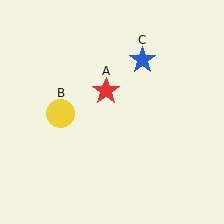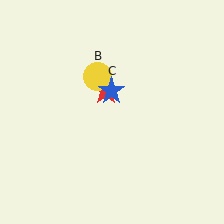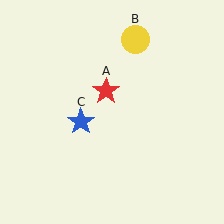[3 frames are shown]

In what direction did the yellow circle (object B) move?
The yellow circle (object B) moved up and to the right.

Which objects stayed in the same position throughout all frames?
Red star (object A) remained stationary.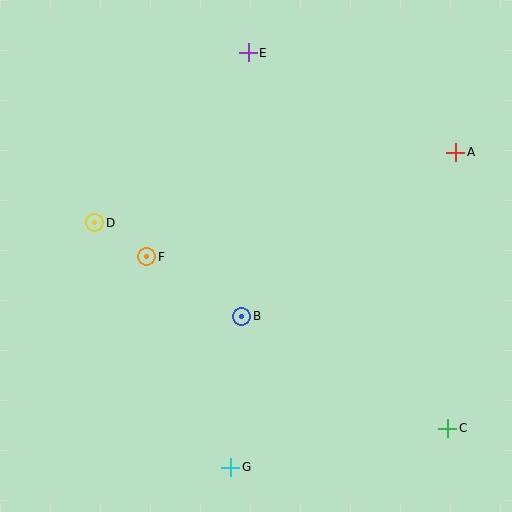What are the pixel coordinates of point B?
Point B is at (242, 316).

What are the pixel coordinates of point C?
Point C is at (448, 428).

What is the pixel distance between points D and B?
The distance between D and B is 175 pixels.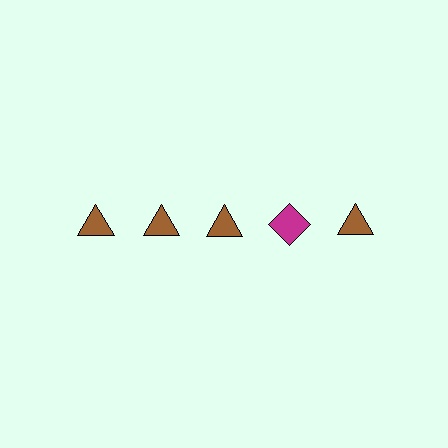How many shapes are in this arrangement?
There are 5 shapes arranged in a grid pattern.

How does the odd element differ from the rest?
It differs in both color (magenta instead of brown) and shape (diamond instead of triangle).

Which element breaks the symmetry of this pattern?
The magenta diamond in the top row, second from right column breaks the symmetry. All other shapes are brown triangles.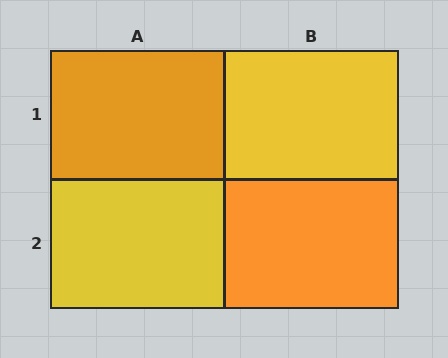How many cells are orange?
2 cells are orange.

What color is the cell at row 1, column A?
Orange.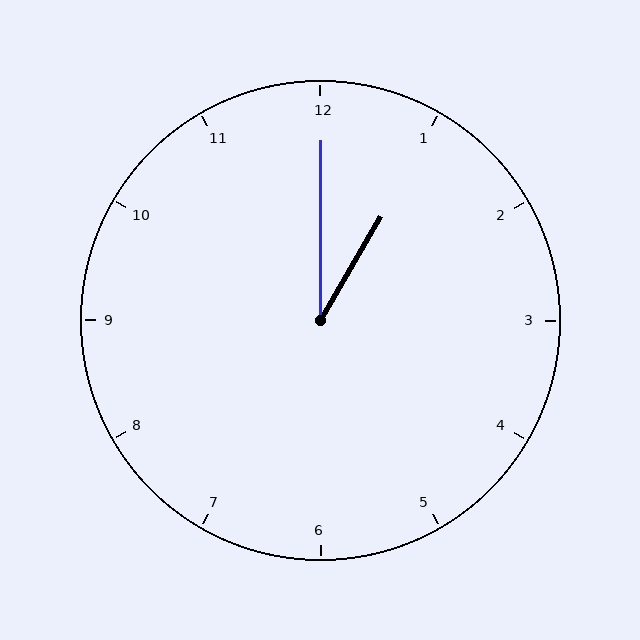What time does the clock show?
1:00.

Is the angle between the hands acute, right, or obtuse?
It is acute.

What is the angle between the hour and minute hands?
Approximately 30 degrees.